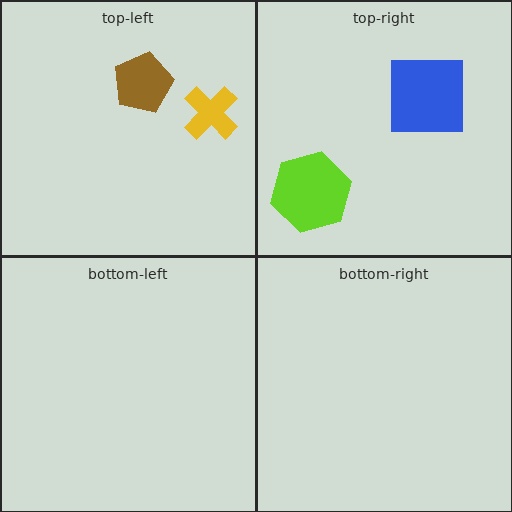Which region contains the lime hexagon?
The top-right region.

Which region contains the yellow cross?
The top-left region.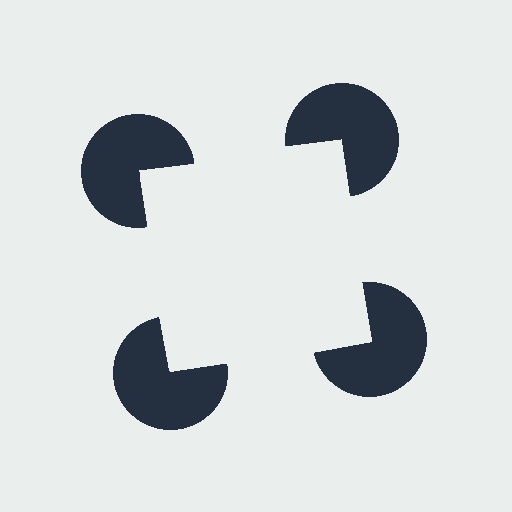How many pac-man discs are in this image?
There are 4 — one at each vertex of the illusory square.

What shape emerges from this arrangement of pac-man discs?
An illusory square — its edges are inferred from the aligned wedge cuts in the pac-man discs, not physically drawn.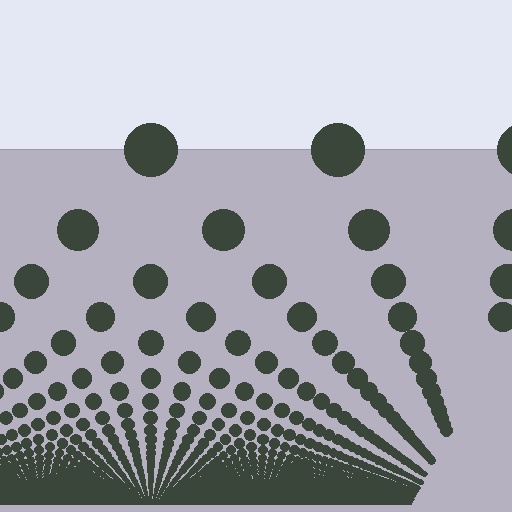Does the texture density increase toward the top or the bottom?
Density increases toward the bottom.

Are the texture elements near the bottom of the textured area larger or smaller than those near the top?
Smaller. The gradient is inverted — elements near the bottom are smaller and denser.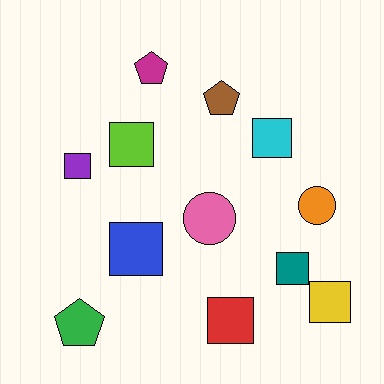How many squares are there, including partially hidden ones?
There are 7 squares.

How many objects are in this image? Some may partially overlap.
There are 12 objects.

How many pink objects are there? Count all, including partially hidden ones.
There is 1 pink object.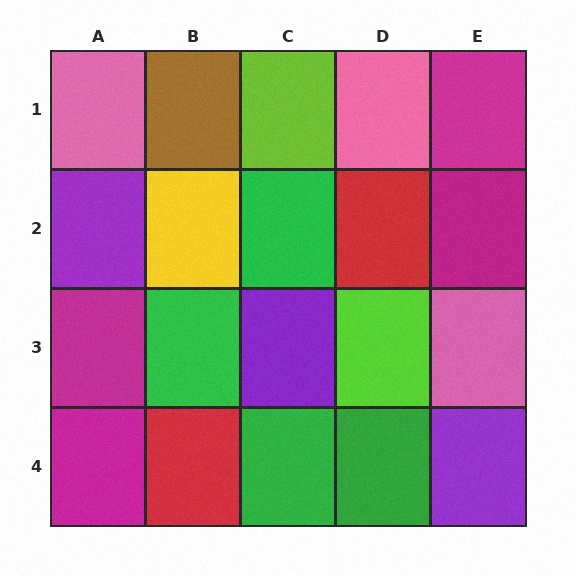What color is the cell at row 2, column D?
Red.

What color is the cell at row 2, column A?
Purple.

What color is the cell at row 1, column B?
Brown.